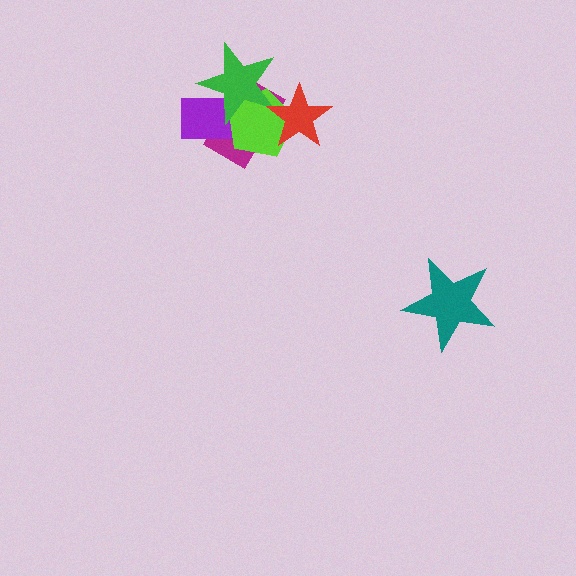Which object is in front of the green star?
The red star is in front of the green star.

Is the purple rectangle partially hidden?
Yes, it is partially covered by another shape.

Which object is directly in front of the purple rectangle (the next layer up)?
The lime pentagon is directly in front of the purple rectangle.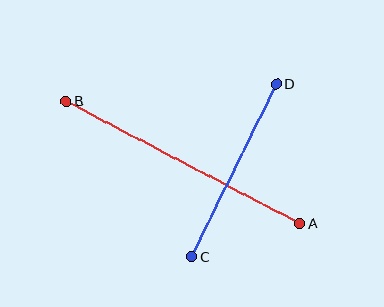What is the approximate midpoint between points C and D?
The midpoint is at approximately (234, 171) pixels.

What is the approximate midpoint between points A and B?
The midpoint is at approximately (183, 163) pixels.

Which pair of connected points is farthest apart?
Points A and B are farthest apart.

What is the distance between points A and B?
The distance is approximately 264 pixels.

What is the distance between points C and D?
The distance is approximately 192 pixels.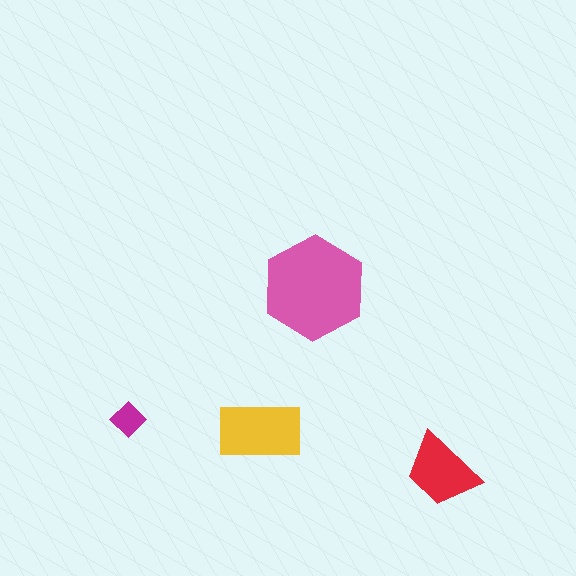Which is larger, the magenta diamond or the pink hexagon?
The pink hexagon.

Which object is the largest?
The pink hexagon.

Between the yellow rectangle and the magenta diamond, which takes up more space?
The yellow rectangle.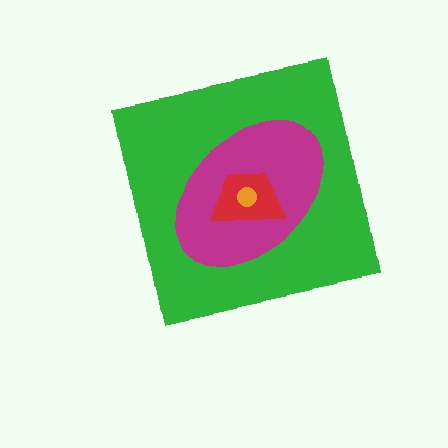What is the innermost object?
The orange circle.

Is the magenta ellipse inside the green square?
Yes.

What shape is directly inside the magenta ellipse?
The red trapezoid.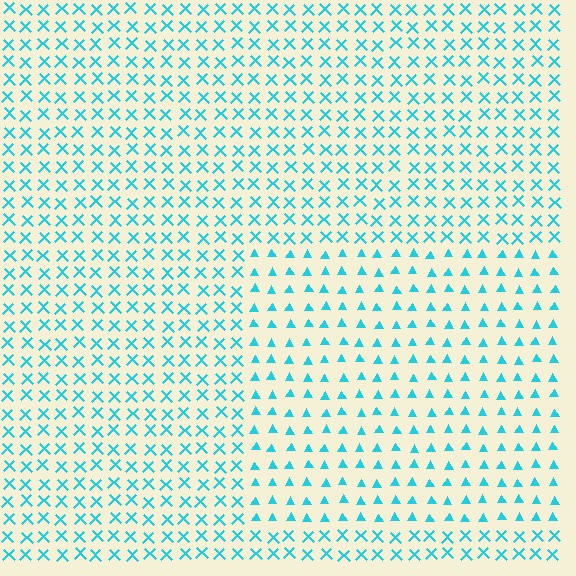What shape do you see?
I see a rectangle.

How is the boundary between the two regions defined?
The boundary is defined by a change in element shape: triangles inside vs. X marks outside. All elements share the same color and spacing.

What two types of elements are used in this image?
The image uses triangles inside the rectangle region and X marks outside it.